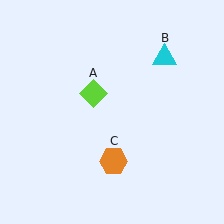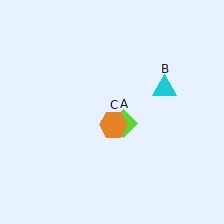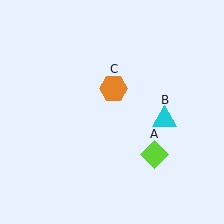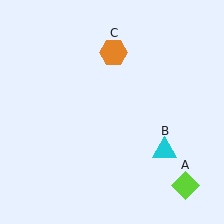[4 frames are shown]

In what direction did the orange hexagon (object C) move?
The orange hexagon (object C) moved up.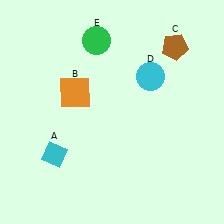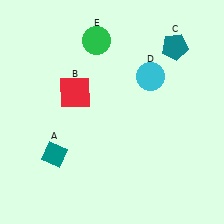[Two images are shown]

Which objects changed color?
A changed from cyan to teal. B changed from orange to red. C changed from brown to teal.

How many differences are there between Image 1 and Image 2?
There are 3 differences between the two images.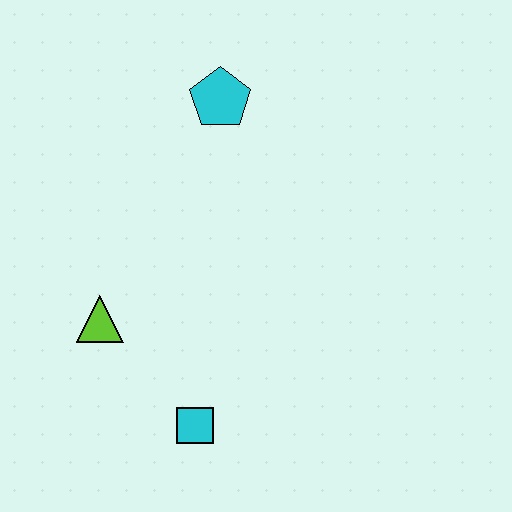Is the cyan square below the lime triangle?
Yes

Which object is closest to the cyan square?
The lime triangle is closest to the cyan square.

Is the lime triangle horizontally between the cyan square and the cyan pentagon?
No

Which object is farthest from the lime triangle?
The cyan pentagon is farthest from the lime triangle.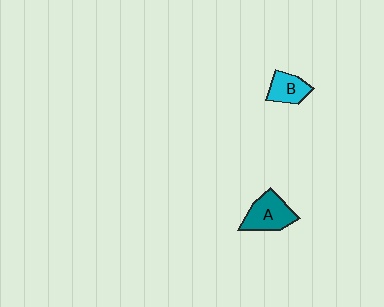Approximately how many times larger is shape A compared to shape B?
Approximately 1.4 times.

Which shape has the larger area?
Shape A (teal).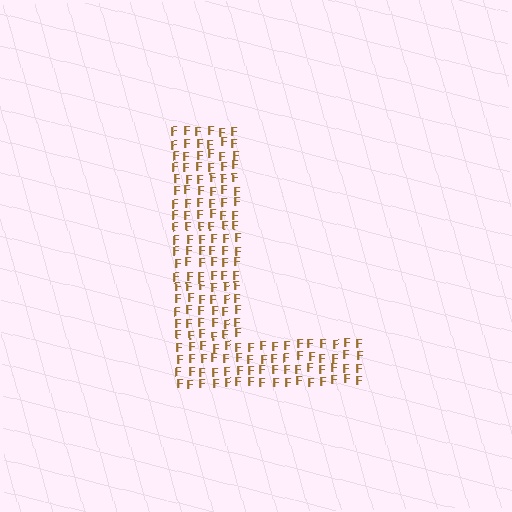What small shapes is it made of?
It is made of small letter F's.